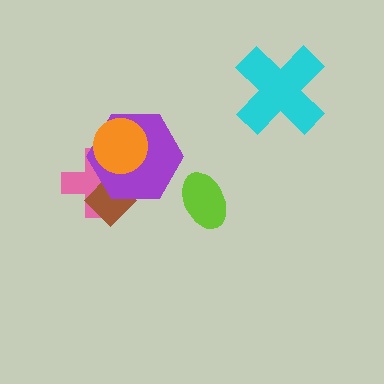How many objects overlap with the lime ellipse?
0 objects overlap with the lime ellipse.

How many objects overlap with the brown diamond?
2 objects overlap with the brown diamond.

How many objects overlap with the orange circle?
2 objects overlap with the orange circle.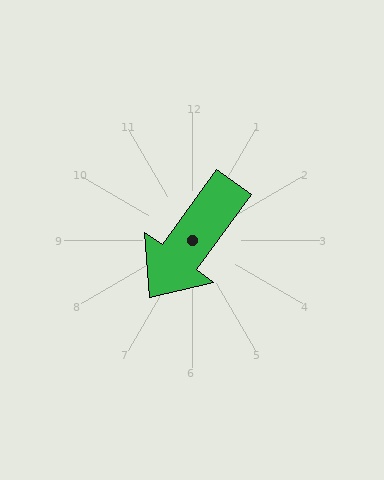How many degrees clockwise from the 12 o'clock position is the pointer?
Approximately 216 degrees.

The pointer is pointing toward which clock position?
Roughly 7 o'clock.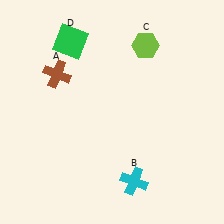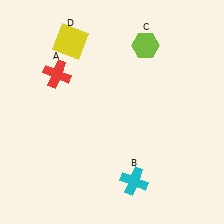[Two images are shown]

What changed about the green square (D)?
In Image 1, D is green. In Image 2, it changed to yellow.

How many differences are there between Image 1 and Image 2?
There are 2 differences between the two images.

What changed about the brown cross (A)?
In Image 1, A is brown. In Image 2, it changed to red.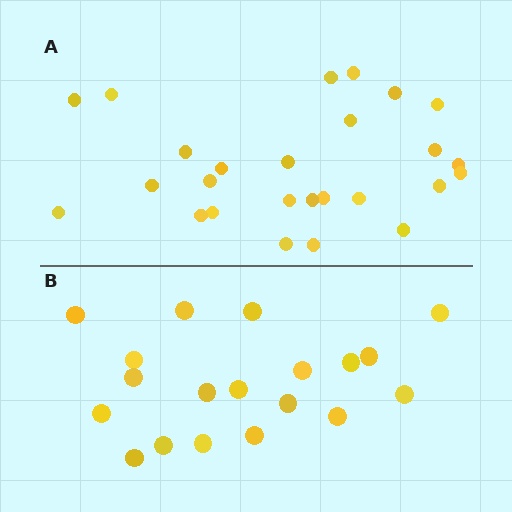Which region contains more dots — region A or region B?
Region A (the top region) has more dots.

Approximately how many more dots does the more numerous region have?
Region A has roughly 8 or so more dots than region B.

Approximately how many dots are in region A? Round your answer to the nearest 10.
About 30 dots. (The exact count is 26, which rounds to 30.)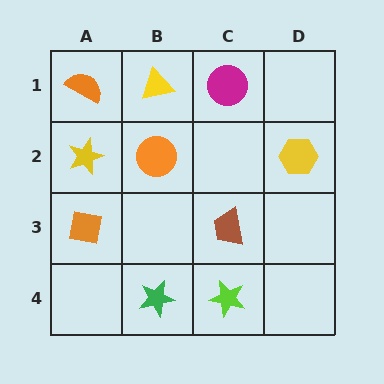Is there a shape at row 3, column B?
No, that cell is empty.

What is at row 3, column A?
An orange square.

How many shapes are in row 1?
3 shapes.